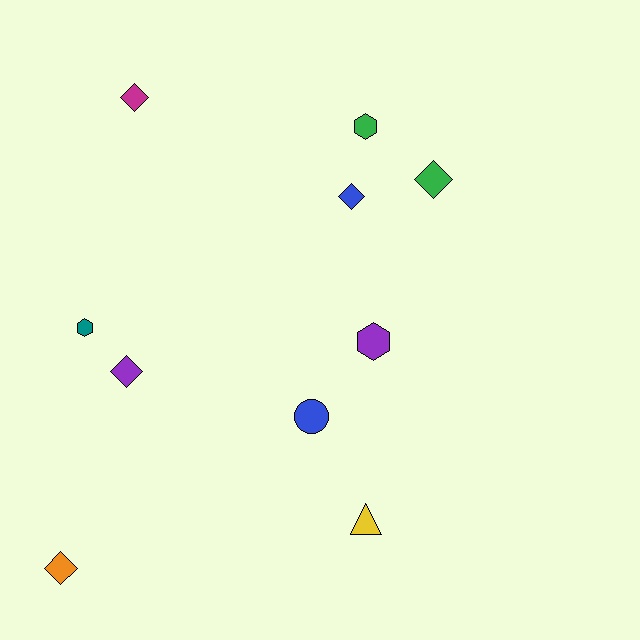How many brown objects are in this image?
There are no brown objects.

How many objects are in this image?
There are 10 objects.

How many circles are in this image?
There is 1 circle.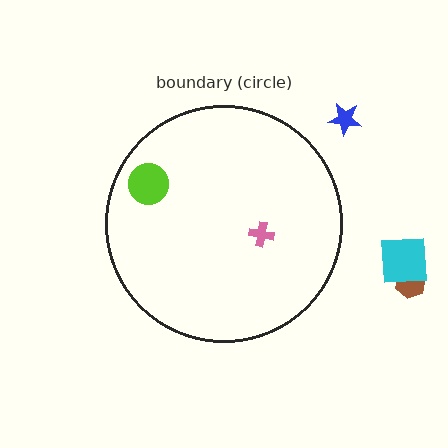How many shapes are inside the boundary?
2 inside, 3 outside.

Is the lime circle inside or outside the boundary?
Inside.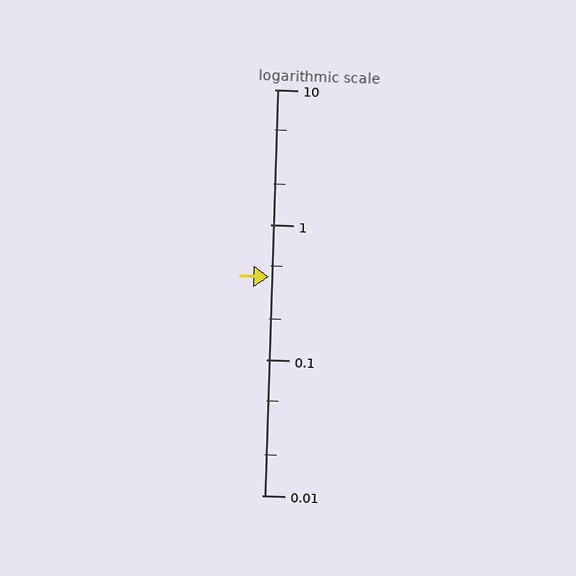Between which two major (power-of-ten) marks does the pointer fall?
The pointer is between 0.1 and 1.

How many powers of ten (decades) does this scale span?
The scale spans 3 decades, from 0.01 to 10.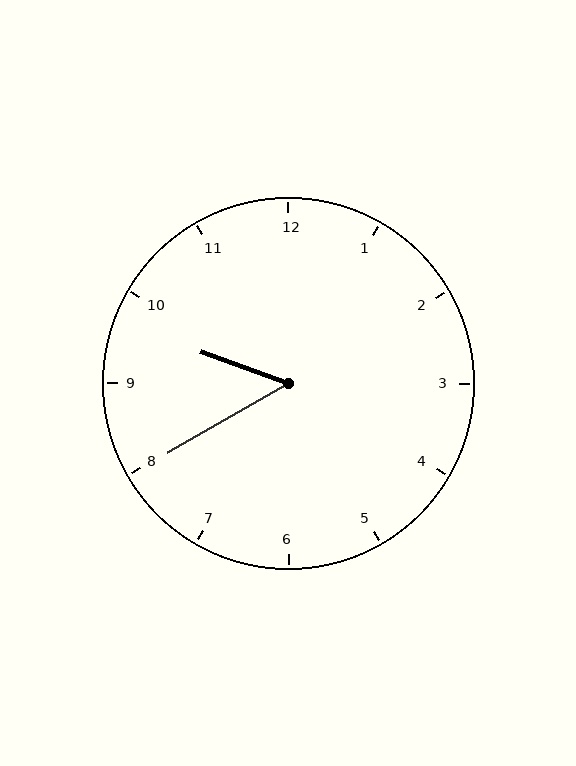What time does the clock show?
9:40.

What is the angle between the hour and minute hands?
Approximately 50 degrees.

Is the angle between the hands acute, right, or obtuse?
It is acute.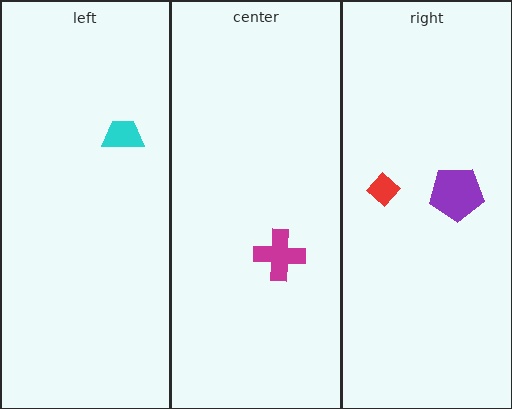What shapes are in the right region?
The purple pentagon, the red diamond.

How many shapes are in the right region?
2.